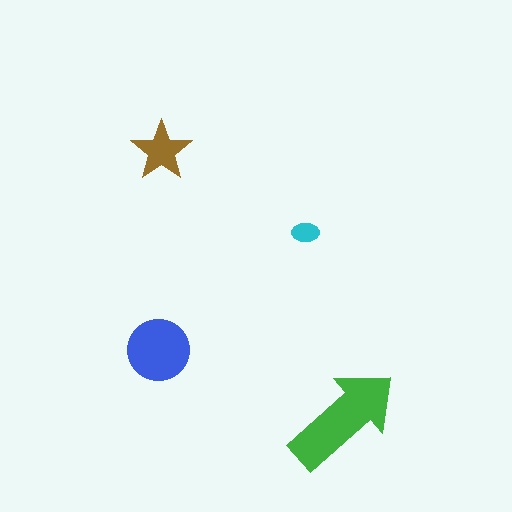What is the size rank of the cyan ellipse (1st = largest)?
4th.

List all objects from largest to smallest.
The green arrow, the blue circle, the brown star, the cyan ellipse.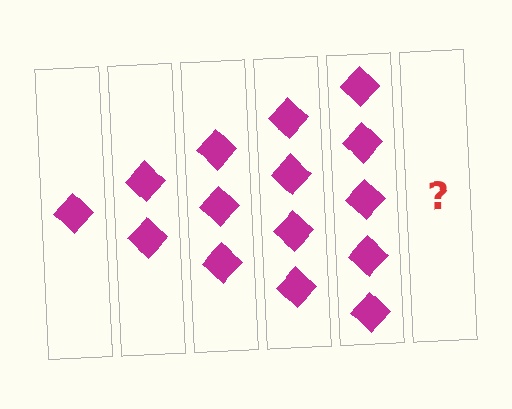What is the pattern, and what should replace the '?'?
The pattern is that each step adds one more diamond. The '?' should be 6 diamonds.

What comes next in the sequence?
The next element should be 6 diamonds.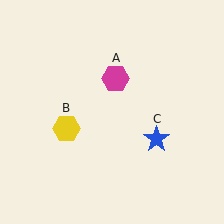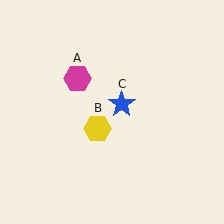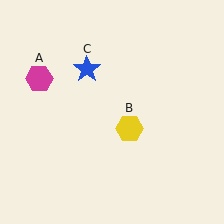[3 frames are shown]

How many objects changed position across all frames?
3 objects changed position: magenta hexagon (object A), yellow hexagon (object B), blue star (object C).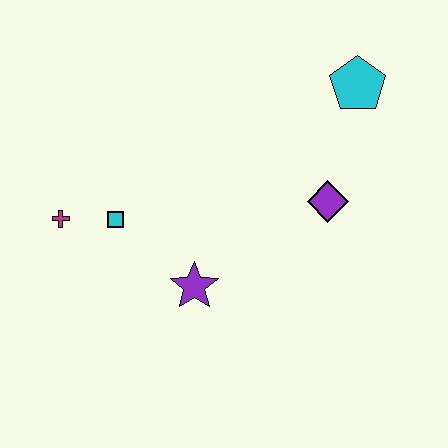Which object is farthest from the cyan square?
The cyan pentagon is farthest from the cyan square.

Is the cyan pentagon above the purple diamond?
Yes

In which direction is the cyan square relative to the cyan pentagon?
The cyan square is to the left of the cyan pentagon.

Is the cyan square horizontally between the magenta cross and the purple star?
Yes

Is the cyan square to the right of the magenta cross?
Yes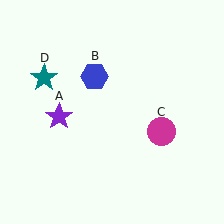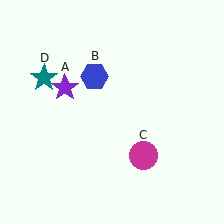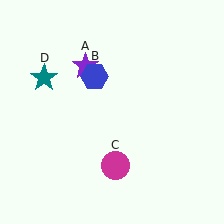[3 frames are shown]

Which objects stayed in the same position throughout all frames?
Blue hexagon (object B) and teal star (object D) remained stationary.